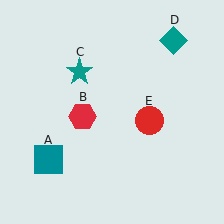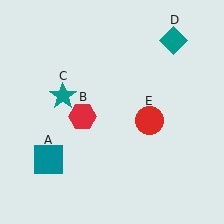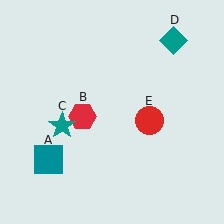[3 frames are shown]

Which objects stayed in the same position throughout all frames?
Teal square (object A) and red hexagon (object B) and teal diamond (object D) and red circle (object E) remained stationary.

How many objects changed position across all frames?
1 object changed position: teal star (object C).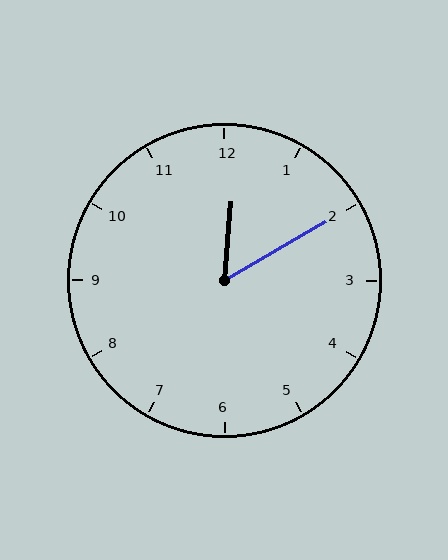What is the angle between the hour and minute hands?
Approximately 55 degrees.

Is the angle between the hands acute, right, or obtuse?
It is acute.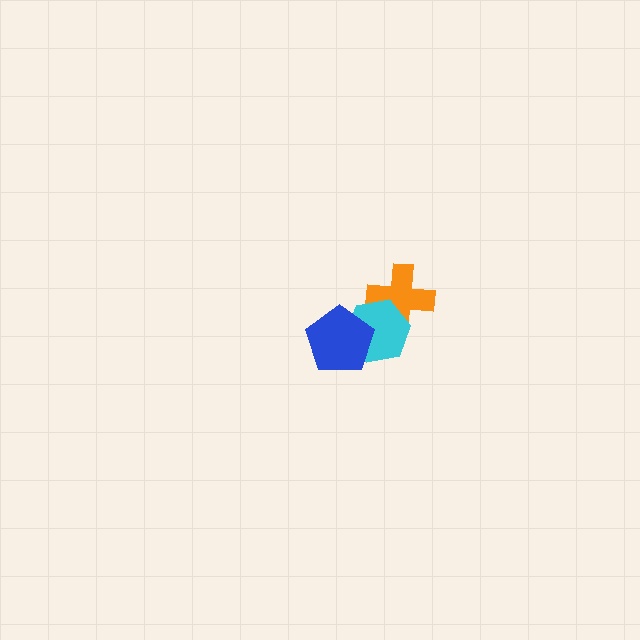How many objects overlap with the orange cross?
1 object overlaps with the orange cross.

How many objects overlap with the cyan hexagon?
2 objects overlap with the cyan hexagon.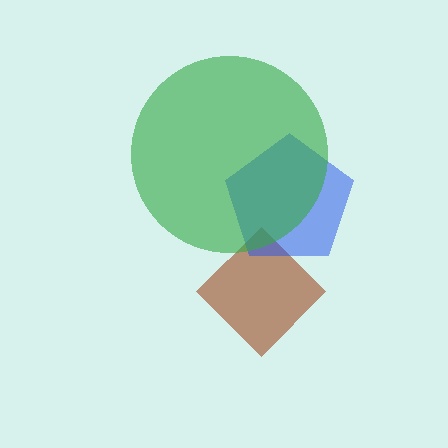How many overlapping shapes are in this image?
There are 3 overlapping shapes in the image.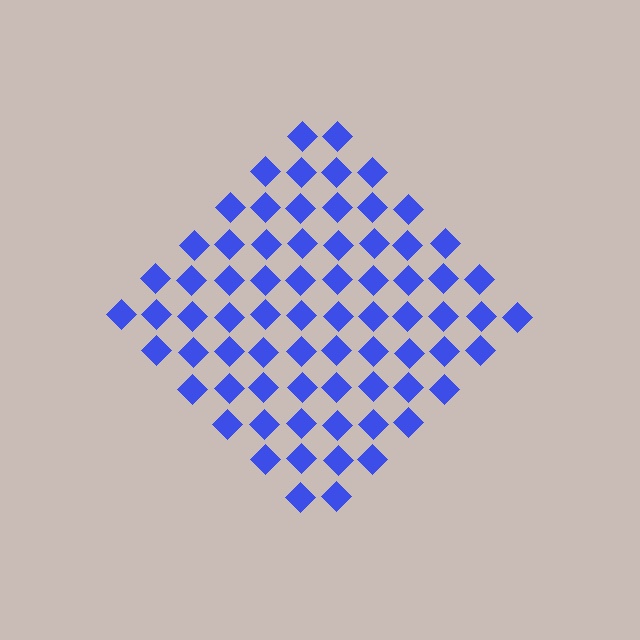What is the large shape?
The large shape is a diamond.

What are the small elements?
The small elements are diamonds.